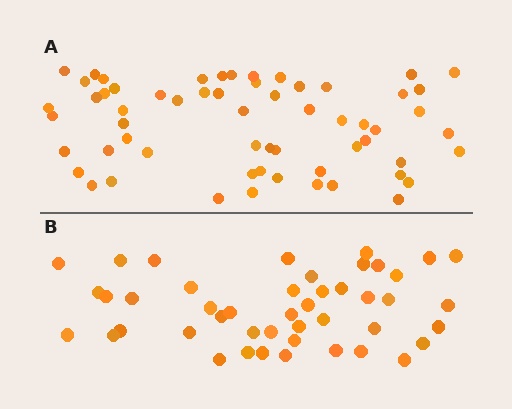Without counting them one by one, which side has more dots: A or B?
Region A (the top region) has more dots.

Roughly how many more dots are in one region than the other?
Region A has approximately 15 more dots than region B.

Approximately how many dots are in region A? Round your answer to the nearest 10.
About 60 dots.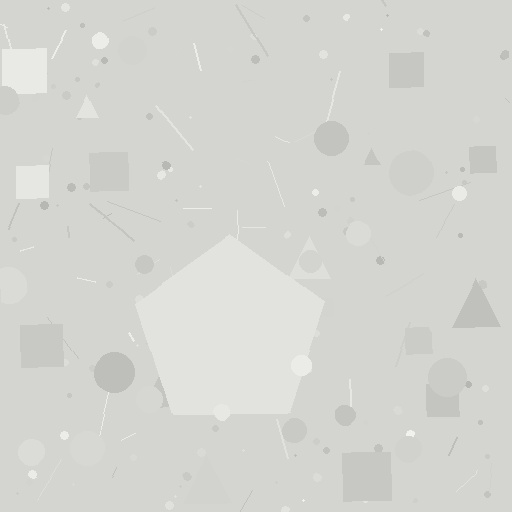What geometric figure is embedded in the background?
A pentagon is embedded in the background.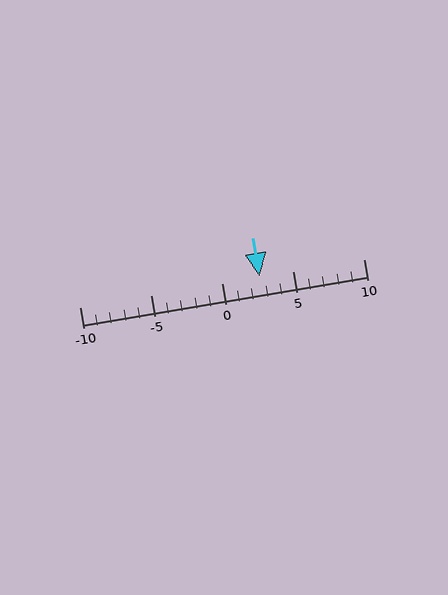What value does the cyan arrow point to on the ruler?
The cyan arrow points to approximately 3.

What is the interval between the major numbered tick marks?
The major tick marks are spaced 5 units apart.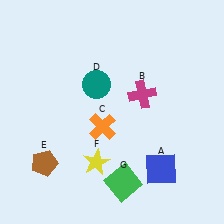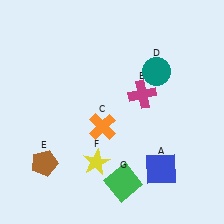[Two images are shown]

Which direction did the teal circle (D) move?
The teal circle (D) moved right.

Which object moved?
The teal circle (D) moved right.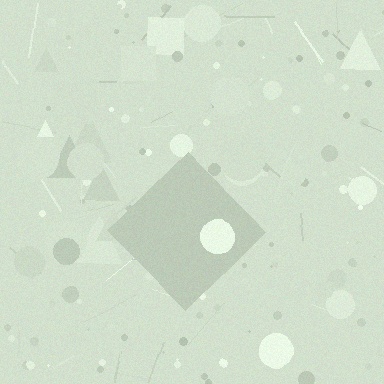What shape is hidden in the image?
A diamond is hidden in the image.